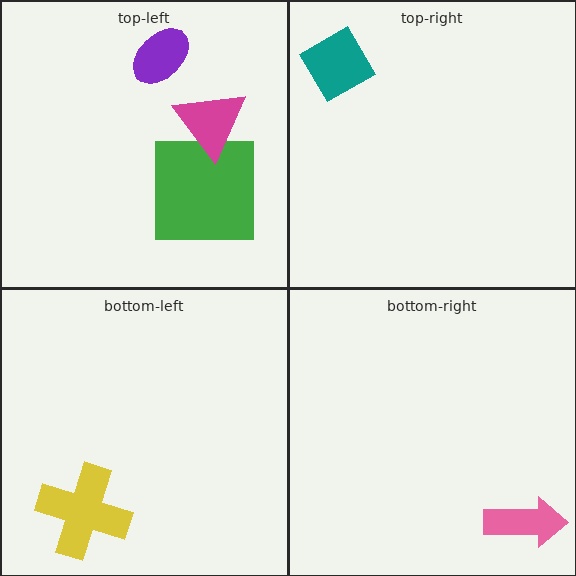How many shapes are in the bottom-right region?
1.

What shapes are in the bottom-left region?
The yellow cross.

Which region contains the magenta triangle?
The top-left region.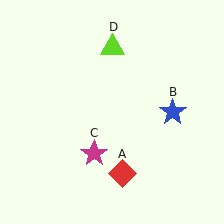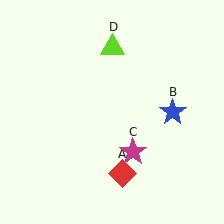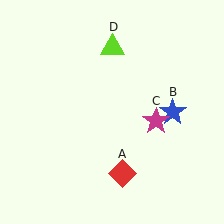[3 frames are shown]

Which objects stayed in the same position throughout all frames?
Red diamond (object A) and blue star (object B) and lime triangle (object D) remained stationary.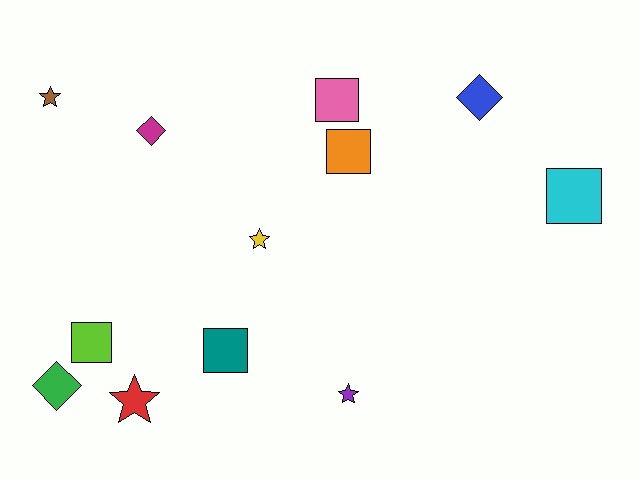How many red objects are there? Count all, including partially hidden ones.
There is 1 red object.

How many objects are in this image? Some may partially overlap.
There are 12 objects.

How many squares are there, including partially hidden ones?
There are 5 squares.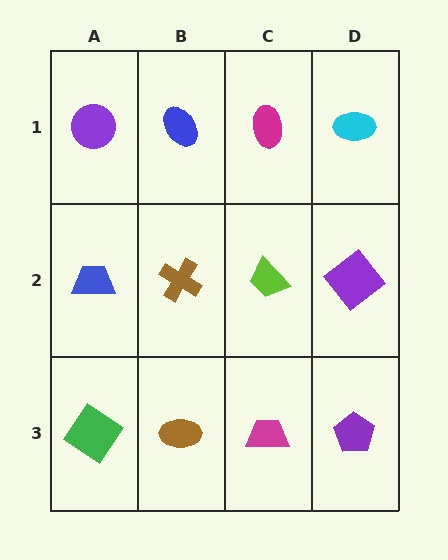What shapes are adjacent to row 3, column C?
A lime trapezoid (row 2, column C), a brown ellipse (row 3, column B), a purple pentagon (row 3, column D).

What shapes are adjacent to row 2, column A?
A purple circle (row 1, column A), a green diamond (row 3, column A), a brown cross (row 2, column B).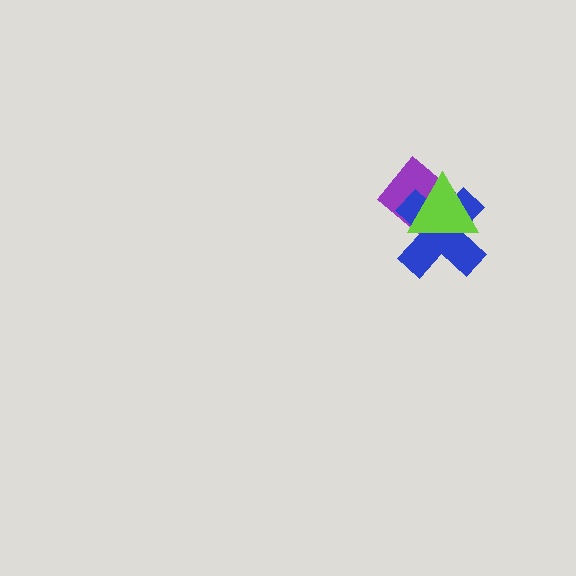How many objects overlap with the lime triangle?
2 objects overlap with the lime triangle.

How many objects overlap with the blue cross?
2 objects overlap with the blue cross.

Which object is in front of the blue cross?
The lime triangle is in front of the blue cross.